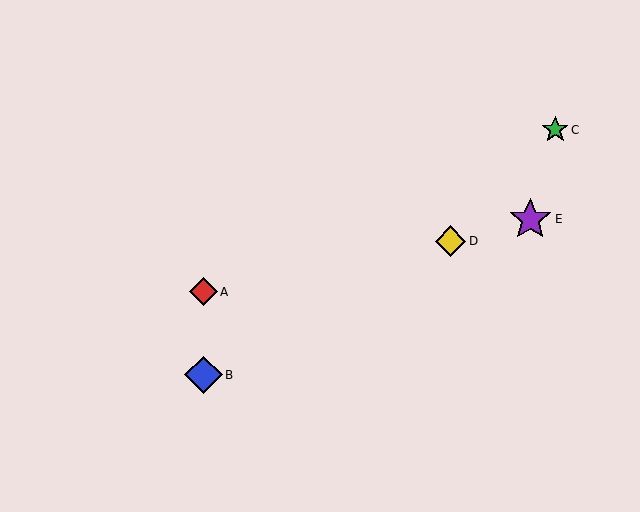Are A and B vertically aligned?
Yes, both are at x≈203.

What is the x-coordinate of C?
Object C is at x≈555.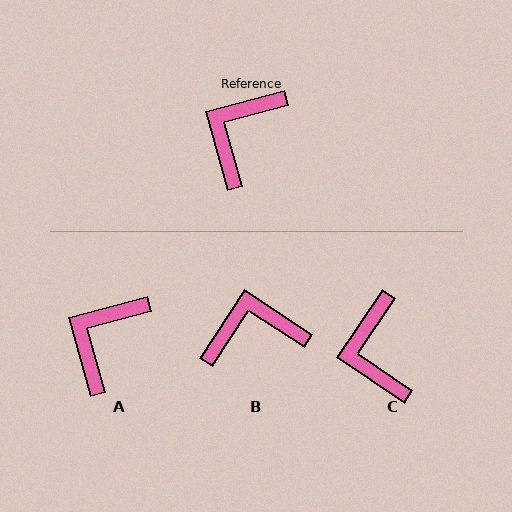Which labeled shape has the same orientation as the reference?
A.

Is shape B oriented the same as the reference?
No, it is off by about 49 degrees.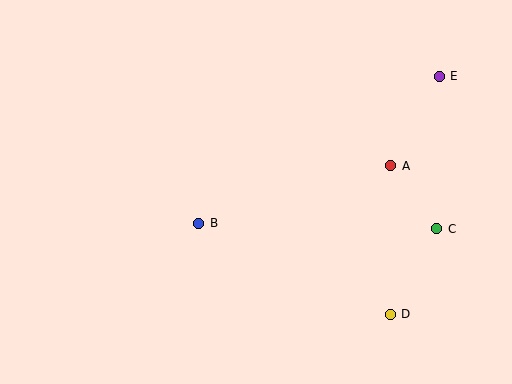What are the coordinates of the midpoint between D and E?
The midpoint between D and E is at (415, 195).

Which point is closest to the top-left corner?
Point B is closest to the top-left corner.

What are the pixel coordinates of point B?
Point B is at (199, 224).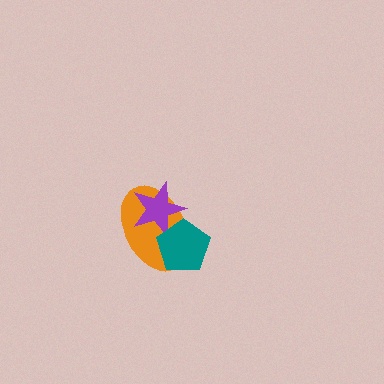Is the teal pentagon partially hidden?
No, no other shape covers it.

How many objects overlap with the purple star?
2 objects overlap with the purple star.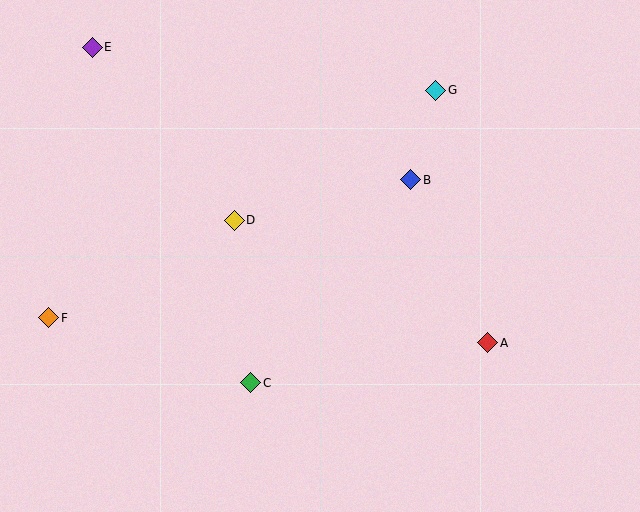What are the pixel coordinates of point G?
Point G is at (436, 90).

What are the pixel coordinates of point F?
Point F is at (49, 318).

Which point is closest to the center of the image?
Point D at (234, 220) is closest to the center.